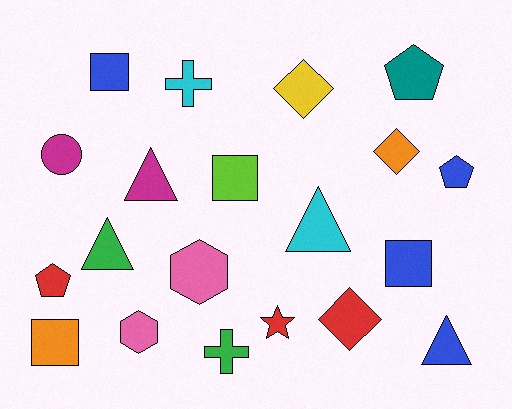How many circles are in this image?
There is 1 circle.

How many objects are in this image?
There are 20 objects.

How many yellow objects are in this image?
There is 1 yellow object.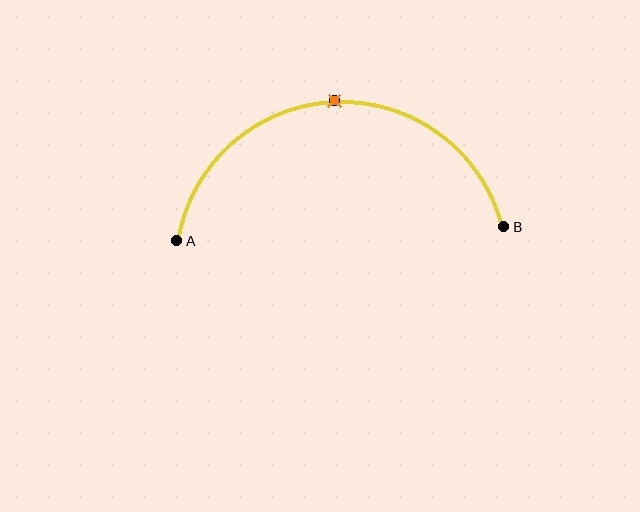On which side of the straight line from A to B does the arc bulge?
The arc bulges above the straight line connecting A and B.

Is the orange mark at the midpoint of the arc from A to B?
Yes. The orange mark lies on the arc at equal arc-length from both A and B — it is the arc midpoint.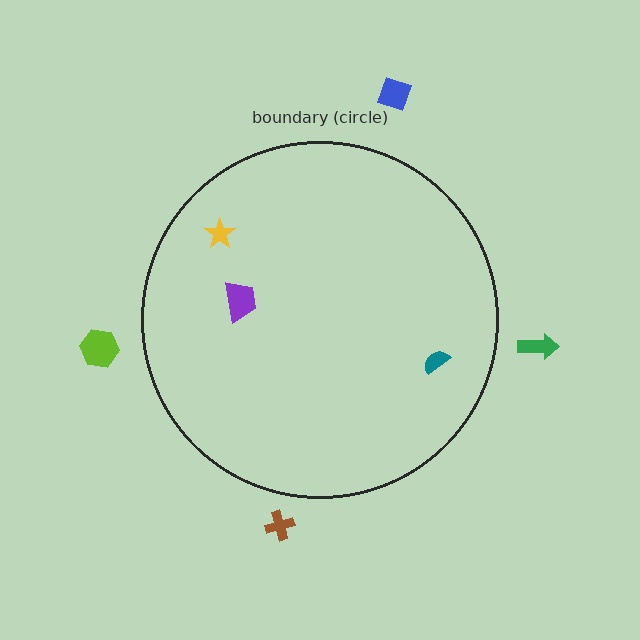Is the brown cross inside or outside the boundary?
Outside.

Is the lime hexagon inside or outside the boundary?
Outside.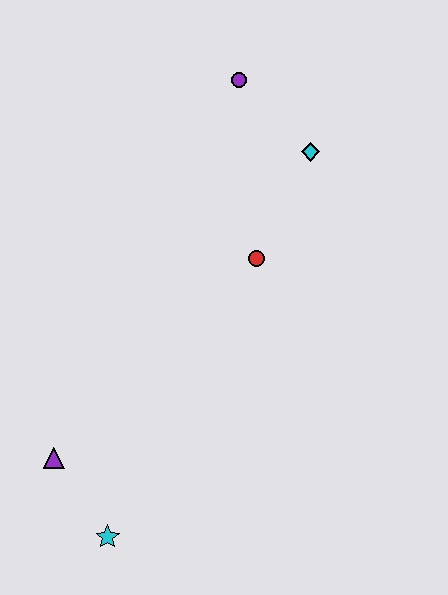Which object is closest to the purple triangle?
The cyan star is closest to the purple triangle.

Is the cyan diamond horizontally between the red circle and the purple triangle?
No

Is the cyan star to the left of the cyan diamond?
Yes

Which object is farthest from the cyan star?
The purple circle is farthest from the cyan star.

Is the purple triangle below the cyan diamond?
Yes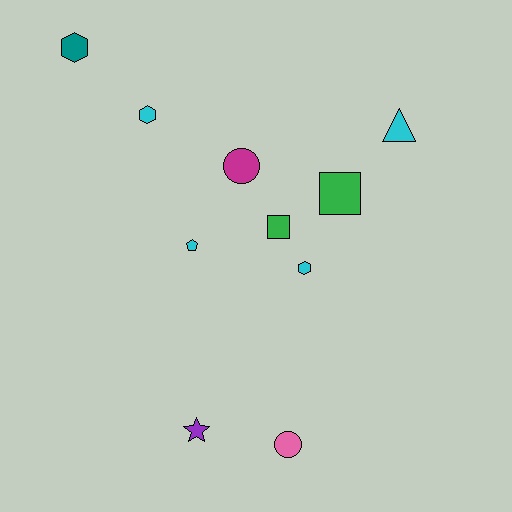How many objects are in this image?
There are 10 objects.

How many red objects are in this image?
There are no red objects.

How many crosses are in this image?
There are no crosses.